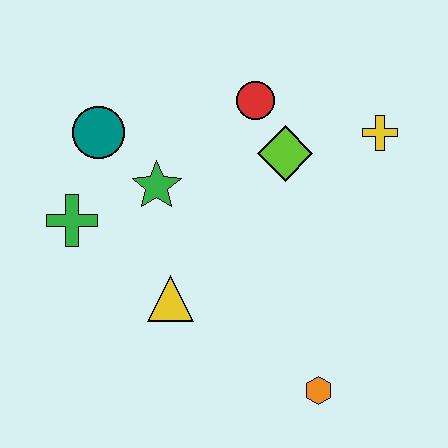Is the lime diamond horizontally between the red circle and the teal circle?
No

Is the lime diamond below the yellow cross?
Yes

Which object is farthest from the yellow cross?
The green cross is farthest from the yellow cross.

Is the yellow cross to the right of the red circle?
Yes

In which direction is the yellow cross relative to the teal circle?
The yellow cross is to the right of the teal circle.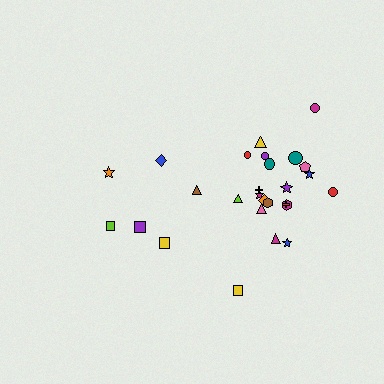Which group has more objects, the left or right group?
The right group.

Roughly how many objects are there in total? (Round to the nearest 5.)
Roughly 25 objects in total.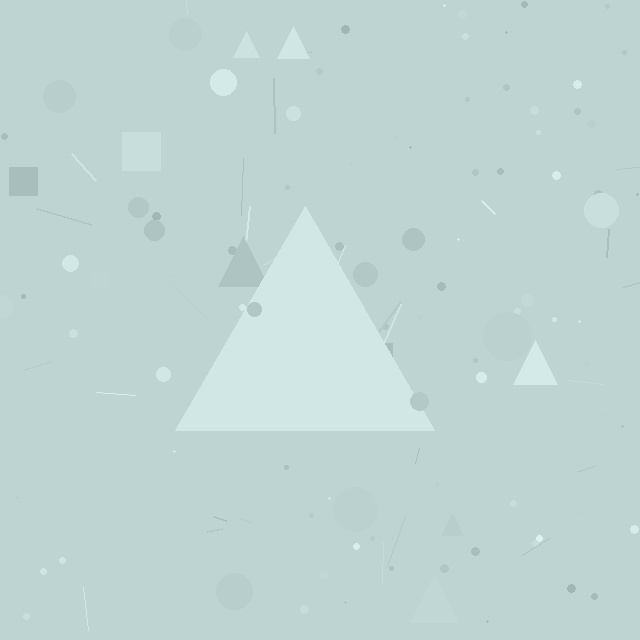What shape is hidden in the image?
A triangle is hidden in the image.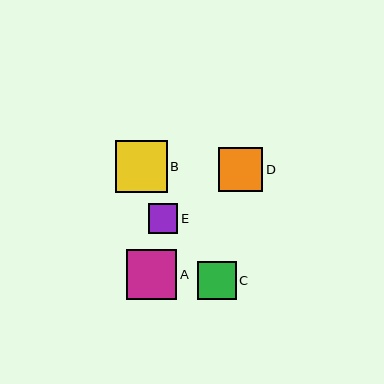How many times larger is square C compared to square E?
Square C is approximately 1.3 times the size of square E.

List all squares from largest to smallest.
From largest to smallest: B, A, D, C, E.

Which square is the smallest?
Square E is the smallest with a size of approximately 30 pixels.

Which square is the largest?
Square B is the largest with a size of approximately 52 pixels.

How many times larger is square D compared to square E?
Square D is approximately 1.5 times the size of square E.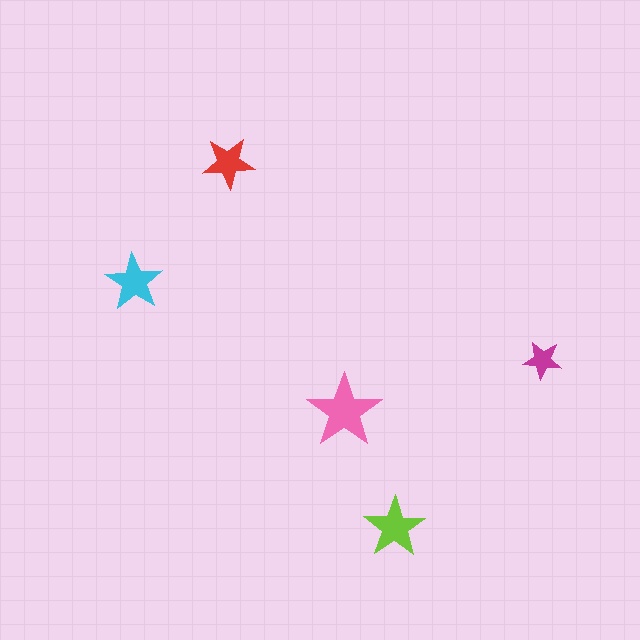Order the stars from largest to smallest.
the pink one, the lime one, the cyan one, the red one, the magenta one.